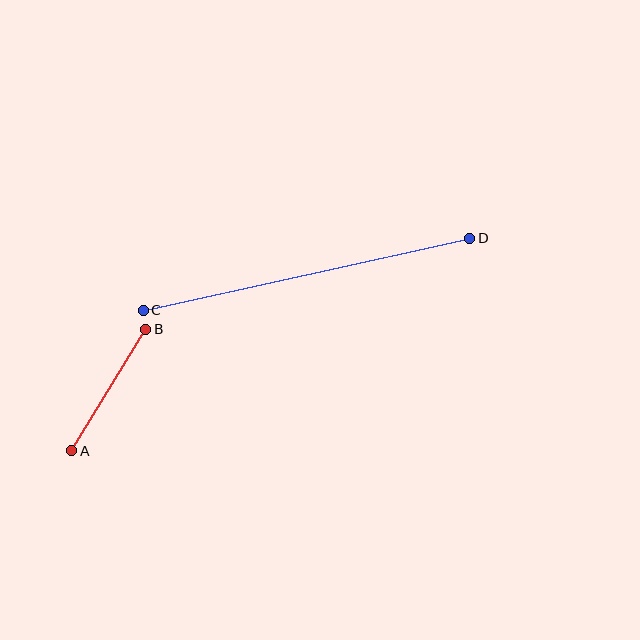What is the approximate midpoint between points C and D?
The midpoint is at approximately (306, 274) pixels.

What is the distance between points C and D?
The distance is approximately 335 pixels.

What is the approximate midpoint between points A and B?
The midpoint is at approximately (109, 390) pixels.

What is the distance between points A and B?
The distance is approximately 142 pixels.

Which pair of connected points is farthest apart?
Points C and D are farthest apart.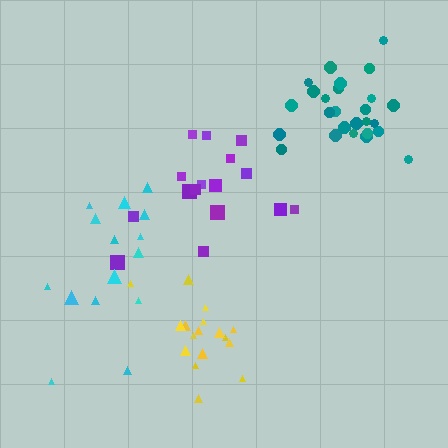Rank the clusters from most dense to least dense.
yellow, teal, cyan, purple.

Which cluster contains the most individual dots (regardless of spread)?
Teal (26).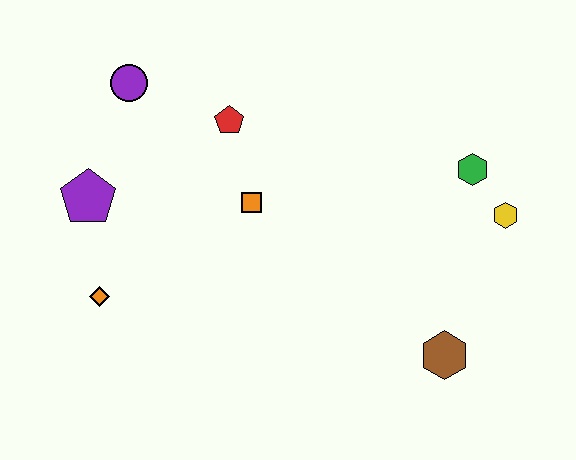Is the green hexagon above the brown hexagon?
Yes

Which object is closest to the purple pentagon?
The orange diamond is closest to the purple pentagon.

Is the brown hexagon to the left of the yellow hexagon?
Yes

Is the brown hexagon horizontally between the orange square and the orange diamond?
No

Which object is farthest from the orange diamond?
The yellow hexagon is farthest from the orange diamond.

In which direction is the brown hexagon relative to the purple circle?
The brown hexagon is to the right of the purple circle.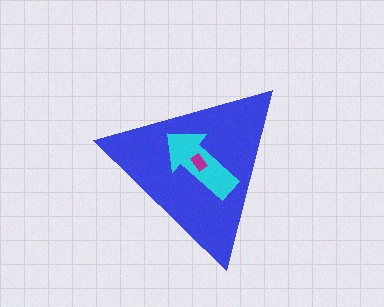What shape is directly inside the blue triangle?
The cyan arrow.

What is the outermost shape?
The blue triangle.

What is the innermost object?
The magenta rectangle.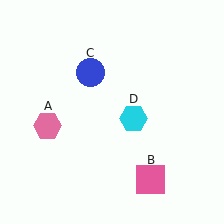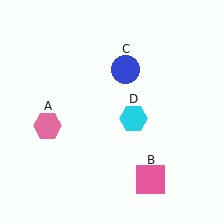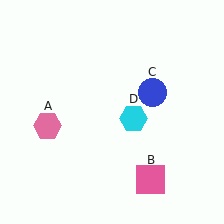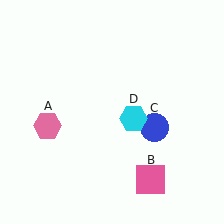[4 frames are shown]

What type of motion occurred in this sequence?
The blue circle (object C) rotated clockwise around the center of the scene.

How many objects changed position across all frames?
1 object changed position: blue circle (object C).